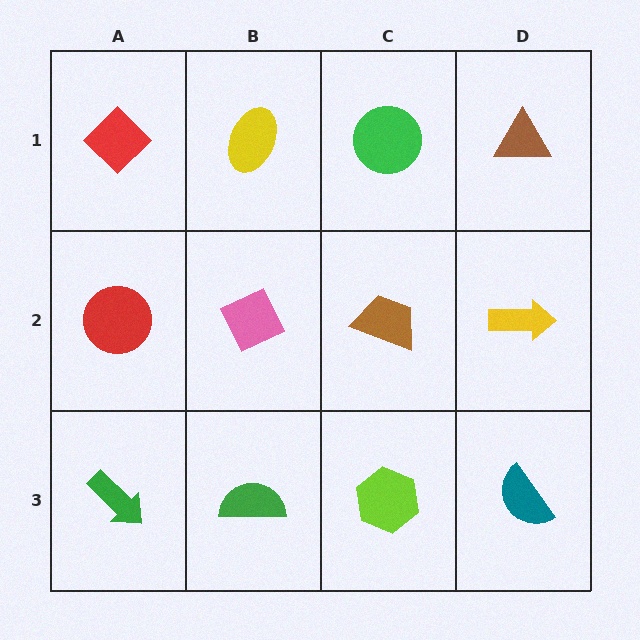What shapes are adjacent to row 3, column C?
A brown trapezoid (row 2, column C), a green semicircle (row 3, column B), a teal semicircle (row 3, column D).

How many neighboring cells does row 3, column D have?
2.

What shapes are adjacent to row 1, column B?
A pink diamond (row 2, column B), a red diamond (row 1, column A), a green circle (row 1, column C).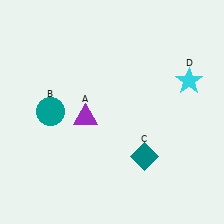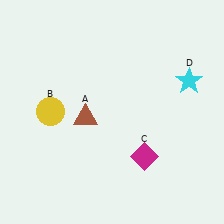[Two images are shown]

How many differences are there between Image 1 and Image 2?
There are 3 differences between the two images.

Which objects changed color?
A changed from purple to brown. B changed from teal to yellow. C changed from teal to magenta.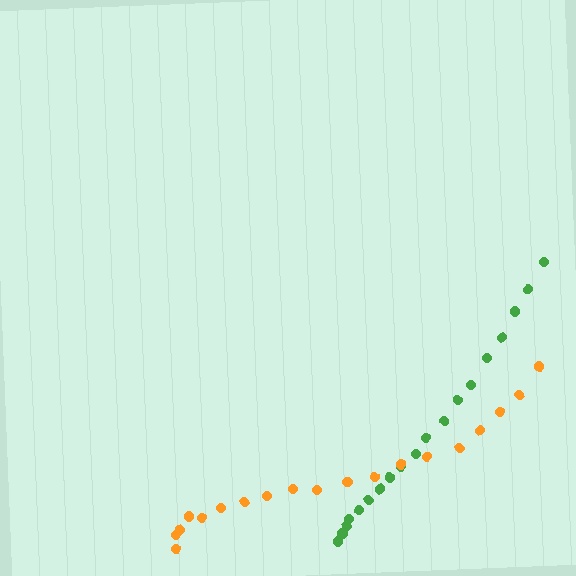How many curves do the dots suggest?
There are 2 distinct paths.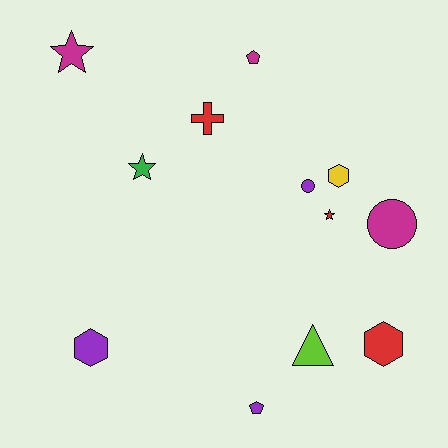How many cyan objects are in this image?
There are no cyan objects.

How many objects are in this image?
There are 12 objects.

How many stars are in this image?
There are 3 stars.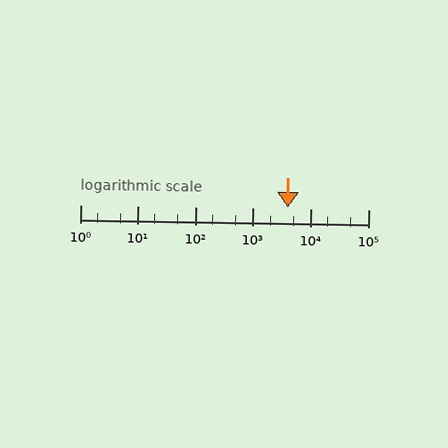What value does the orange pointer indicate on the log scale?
The pointer indicates approximately 4000.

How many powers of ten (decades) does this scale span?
The scale spans 5 decades, from 1 to 100000.